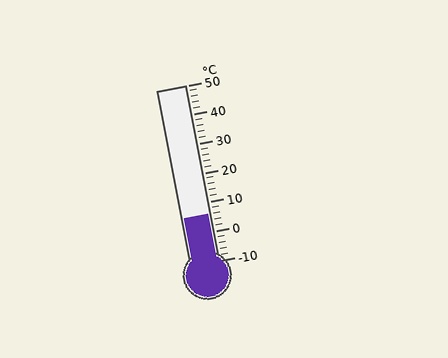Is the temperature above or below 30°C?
The temperature is below 30°C.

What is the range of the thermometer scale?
The thermometer scale ranges from -10°C to 50°C.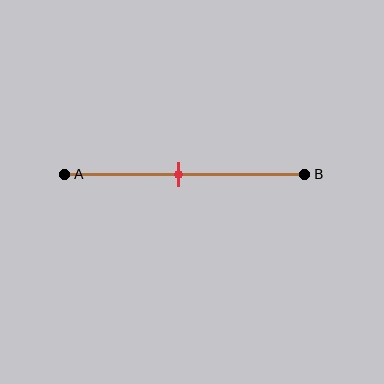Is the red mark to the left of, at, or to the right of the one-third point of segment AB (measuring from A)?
The red mark is to the right of the one-third point of segment AB.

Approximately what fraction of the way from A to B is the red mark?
The red mark is approximately 45% of the way from A to B.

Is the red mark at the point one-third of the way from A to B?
No, the mark is at about 45% from A, not at the 33% one-third point.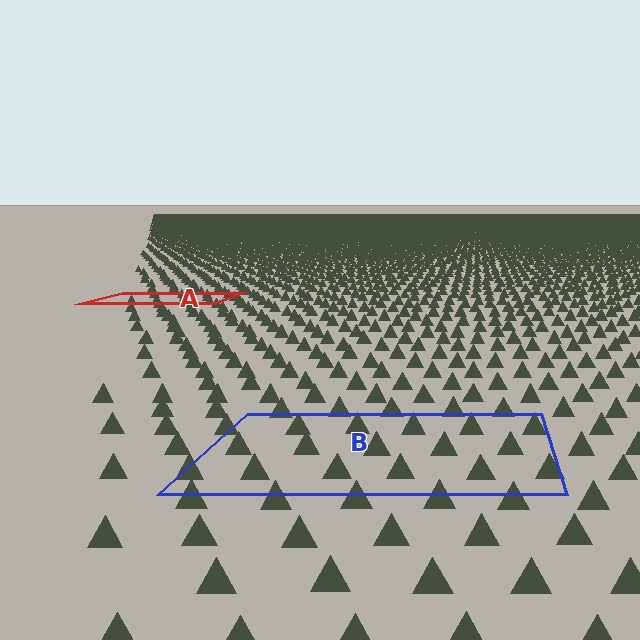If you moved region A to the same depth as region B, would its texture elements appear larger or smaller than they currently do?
They would appear larger. At a closer depth, the same texture elements are projected at a bigger on-screen size.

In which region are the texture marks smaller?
The texture marks are smaller in region A, because it is farther away.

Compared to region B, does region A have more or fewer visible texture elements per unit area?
Region A has more texture elements per unit area — they are packed more densely because it is farther away.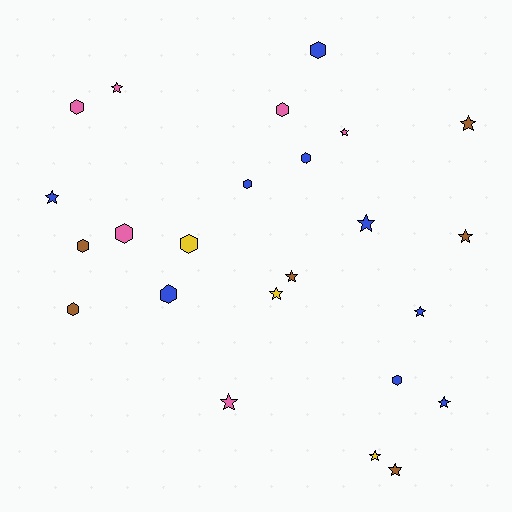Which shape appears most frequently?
Star, with 13 objects.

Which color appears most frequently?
Blue, with 9 objects.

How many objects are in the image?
There are 24 objects.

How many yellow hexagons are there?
There is 1 yellow hexagon.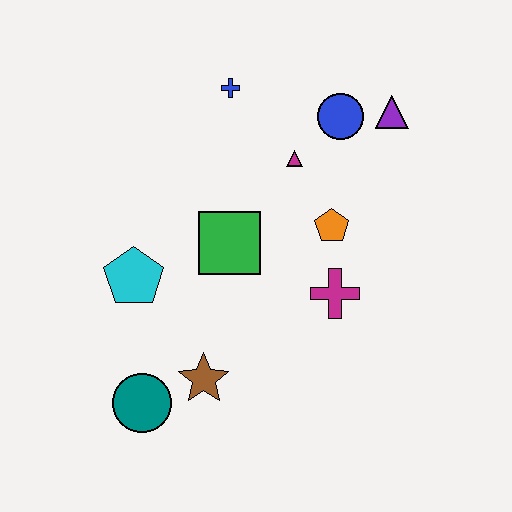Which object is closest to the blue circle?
The purple triangle is closest to the blue circle.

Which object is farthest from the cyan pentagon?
The purple triangle is farthest from the cyan pentagon.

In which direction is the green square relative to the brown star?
The green square is above the brown star.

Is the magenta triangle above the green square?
Yes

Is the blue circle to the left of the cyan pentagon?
No